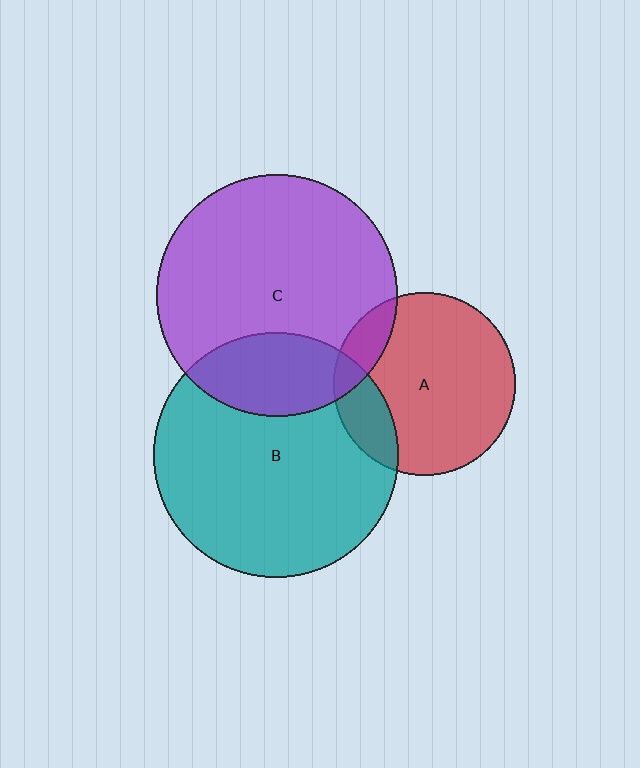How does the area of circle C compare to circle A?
Approximately 1.8 times.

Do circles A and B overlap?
Yes.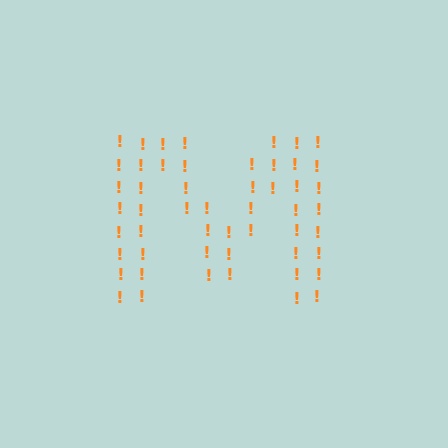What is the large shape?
The large shape is the letter M.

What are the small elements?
The small elements are exclamation marks.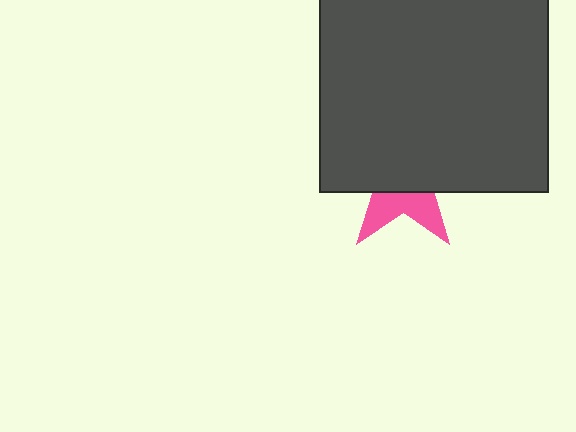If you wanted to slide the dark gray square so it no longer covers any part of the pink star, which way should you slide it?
Slide it up — that is the most direct way to separate the two shapes.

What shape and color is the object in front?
The object in front is a dark gray square.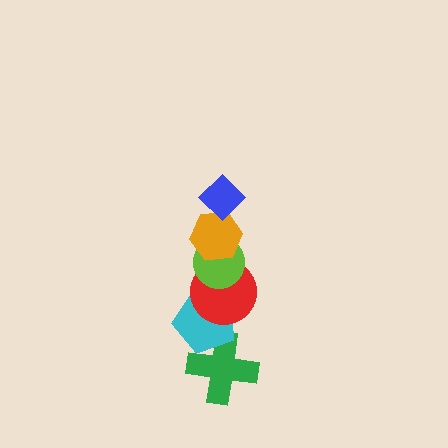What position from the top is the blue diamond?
The blue diamond is 1st from the top.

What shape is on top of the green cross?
The cyan pentagon is on top of the green cross.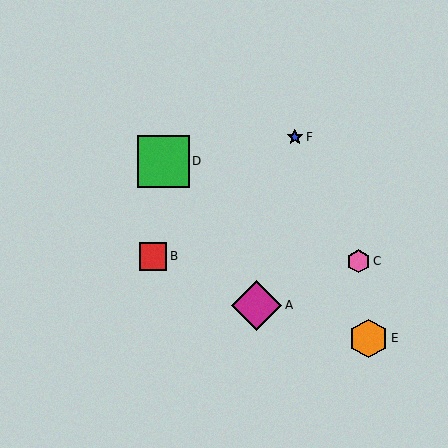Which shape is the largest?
The green square (labeled D) is the largest.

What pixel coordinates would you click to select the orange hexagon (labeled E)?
Click at (369, 339) to select the orange hexagon E.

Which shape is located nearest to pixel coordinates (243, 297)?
The magenta diamond (labeled A) at (257, 306) is nearest to that location.